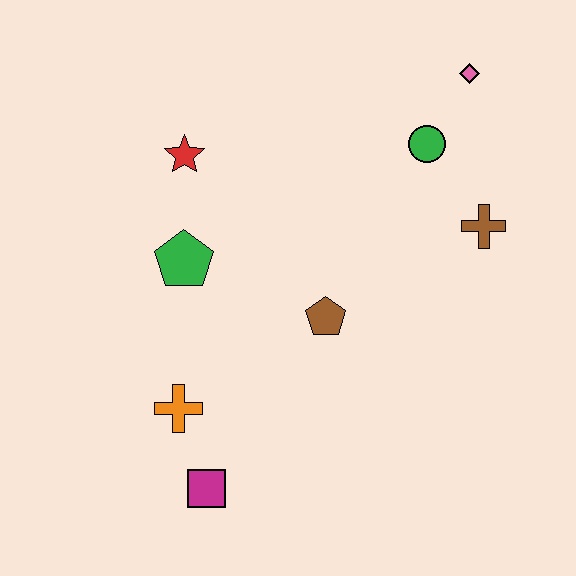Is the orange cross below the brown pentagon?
Yes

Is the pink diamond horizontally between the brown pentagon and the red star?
No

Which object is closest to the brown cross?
The green circle is closest to the brown cross.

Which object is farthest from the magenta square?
The pink diamond is farthest from the magenta square.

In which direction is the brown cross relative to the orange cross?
The brown cross is to the right of the orange cross.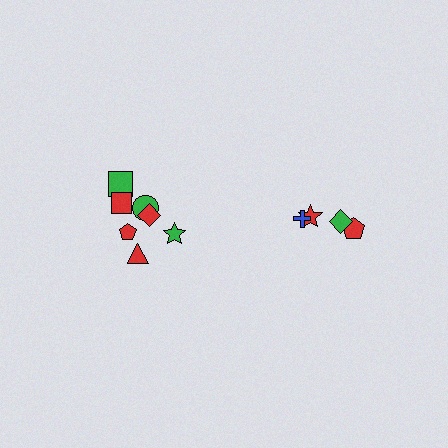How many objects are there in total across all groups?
There are 11 objects.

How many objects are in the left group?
There are 7 objects.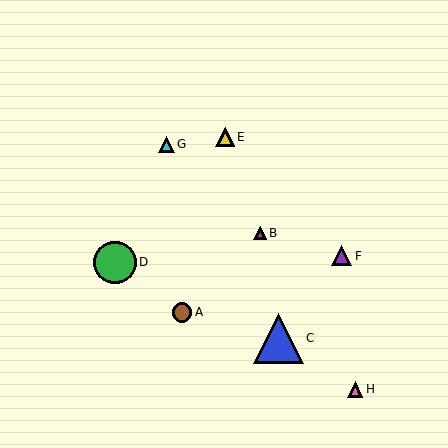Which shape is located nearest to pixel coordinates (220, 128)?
The yellow triangle (labeled E) at (225, 137) is nearest to that location.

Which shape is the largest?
The blue triangle (labeled C) is the largest.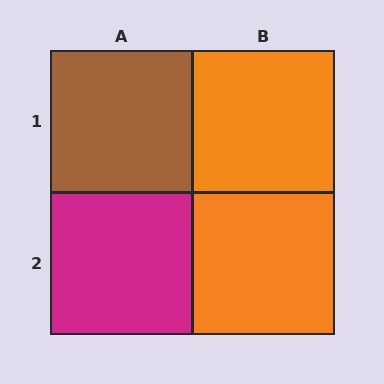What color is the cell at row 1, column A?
Brown.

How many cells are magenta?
1 cell is magenta.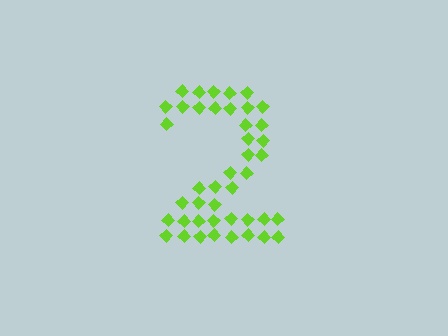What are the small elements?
The small elements are diamonds.